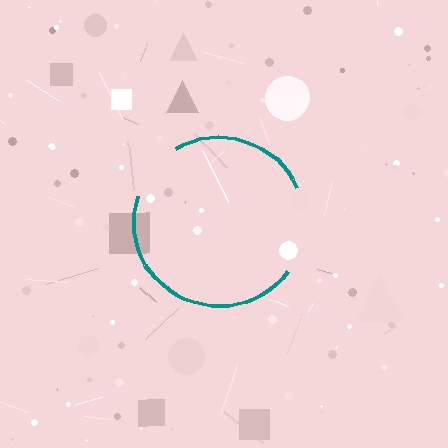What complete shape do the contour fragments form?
The contour fragments form a circle.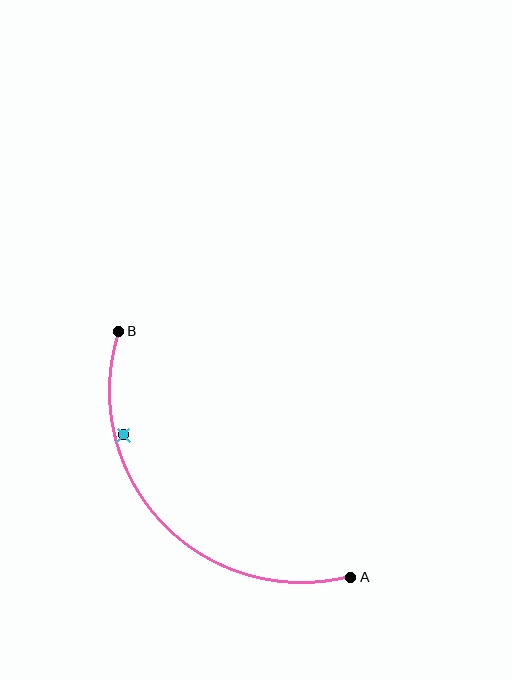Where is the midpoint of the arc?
The arc midpoint is the point on the curve farthest from the straight line joining A and B. It sits below and to the left of that line.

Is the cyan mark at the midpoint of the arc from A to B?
No — the cyan mark does not lie on the arc at all. It sits slightly inside the curve.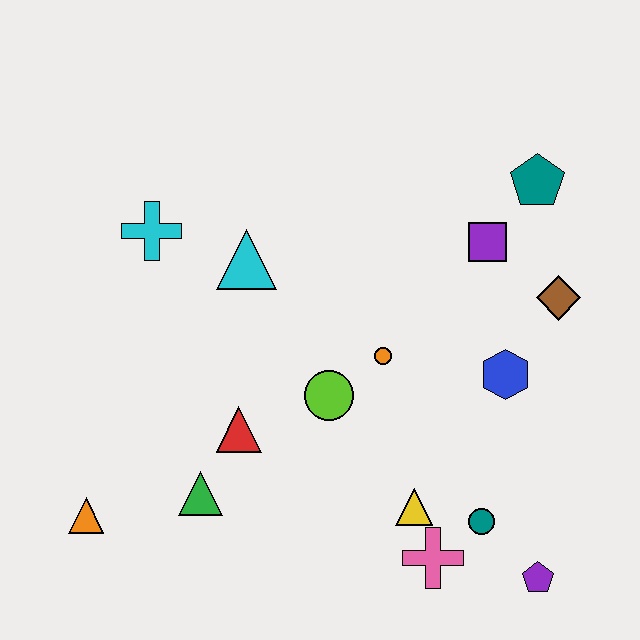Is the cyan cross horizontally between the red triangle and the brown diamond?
No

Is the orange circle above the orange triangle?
Yes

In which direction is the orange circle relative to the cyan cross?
The orange circle is to the right of the cyan cross.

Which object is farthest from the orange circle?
The orange triangle is farthest from the orange circle.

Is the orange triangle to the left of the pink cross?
Yes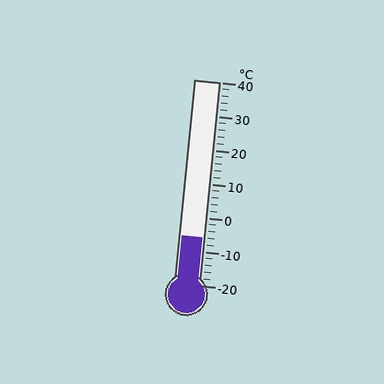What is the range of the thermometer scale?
The thermometer scale ranges from -20°C to 40°C.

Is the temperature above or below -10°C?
The temperature is above -10°C.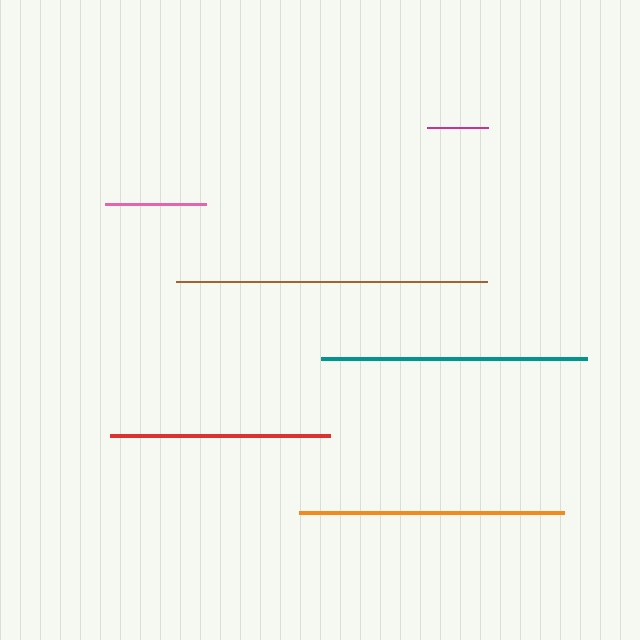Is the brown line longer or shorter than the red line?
The brown line is longer than the red line.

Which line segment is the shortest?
The magenta line is the shortest at approximately 61 pixels.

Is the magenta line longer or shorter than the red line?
The red line is longer than the magenta line.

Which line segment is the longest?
The brown line is the longest at approximately 311 pixels.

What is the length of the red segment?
The red segment is approximately 221 pixels long.